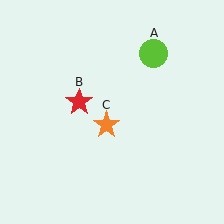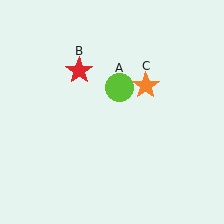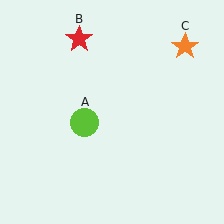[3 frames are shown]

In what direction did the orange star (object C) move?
The orange star (object C) moved up and to the right.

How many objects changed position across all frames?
3 objects changed position: lime circle (object A), red star (object B), orange star (object C).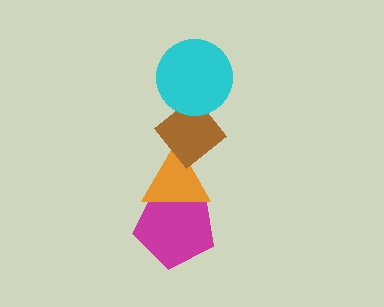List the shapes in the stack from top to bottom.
From top to bottom: the cyan circle, the brown diamond, the orange triangle, the magenta pentagon.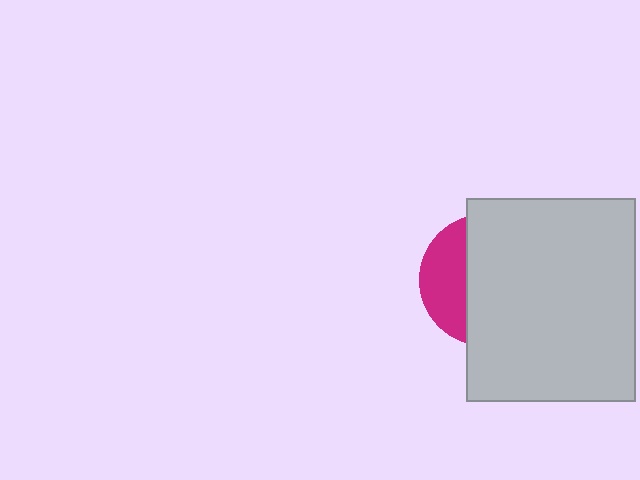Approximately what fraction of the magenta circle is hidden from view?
Roughly 69% of the magenta circle is hidden behind the light gray rectangle.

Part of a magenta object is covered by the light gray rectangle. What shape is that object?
It is a circle.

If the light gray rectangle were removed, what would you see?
You would see the complete magenta circle.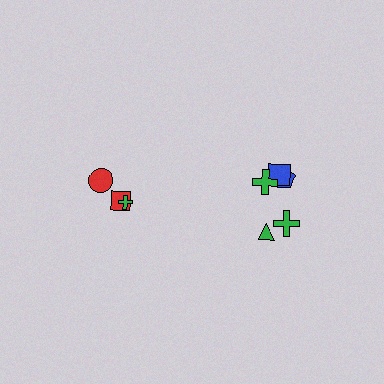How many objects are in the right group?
There are 5 objects.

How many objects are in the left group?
There are 3 objects.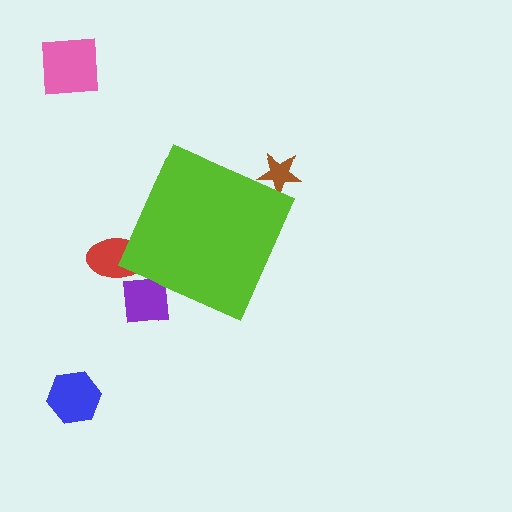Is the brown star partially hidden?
Yes, the brown star is partially hidden behind the lime diamond.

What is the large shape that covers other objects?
A lime diamond.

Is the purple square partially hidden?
Yes, the purple square is partially hidden behind the lime diamond.